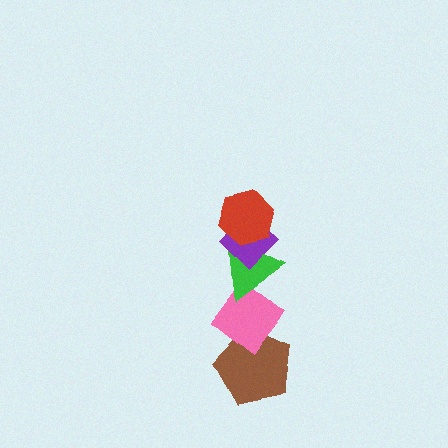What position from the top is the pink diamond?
The pink diamond is 4th from the top.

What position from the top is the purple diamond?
The purple diamond is 2nd from the top.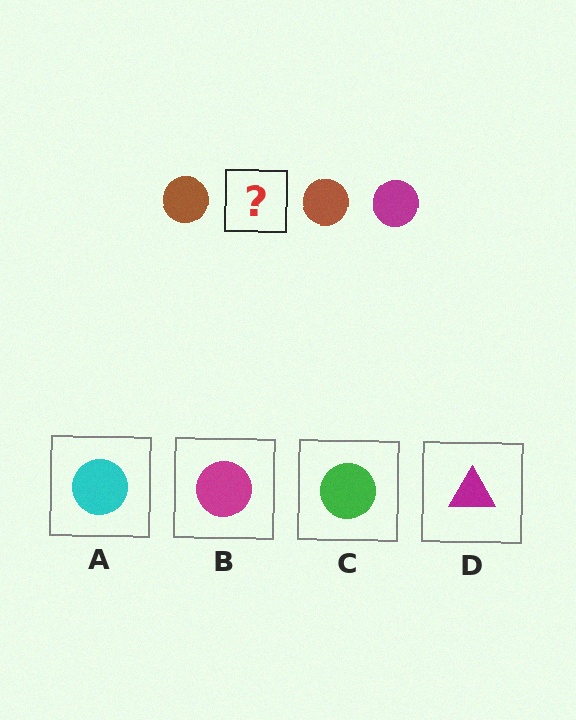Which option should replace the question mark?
Option B.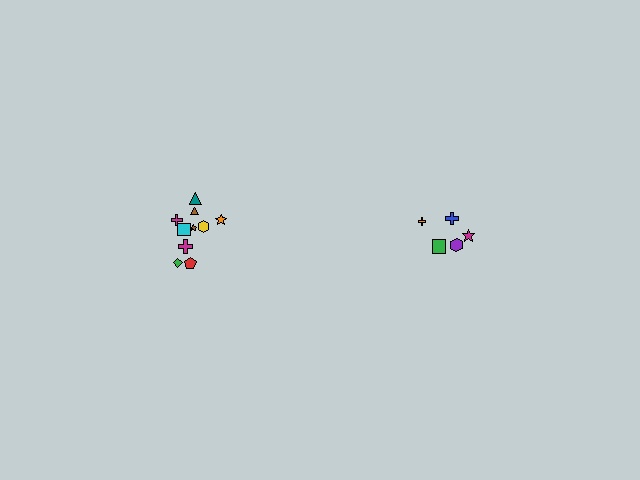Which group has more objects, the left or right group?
The left group.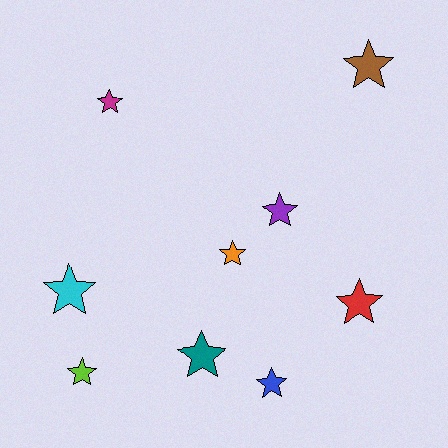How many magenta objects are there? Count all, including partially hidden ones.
There is 1 magenta object.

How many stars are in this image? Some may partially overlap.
There are 9 stars.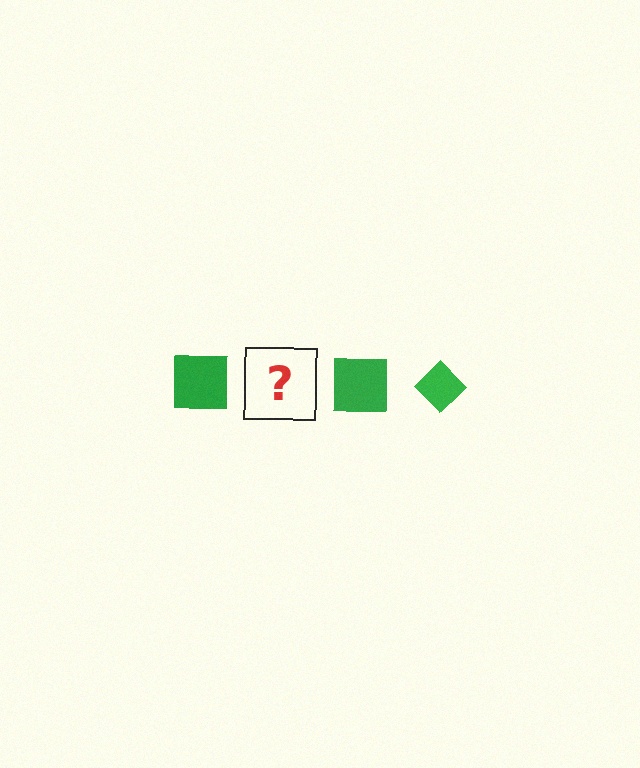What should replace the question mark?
The question mark should be replaced with a green diamond.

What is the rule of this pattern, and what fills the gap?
The rule is that the pattern cycles through square, diamond shapes in green. The gap should be filled with a green diamond.